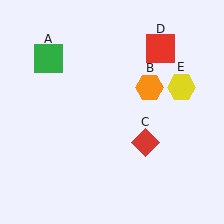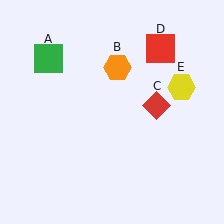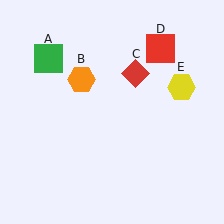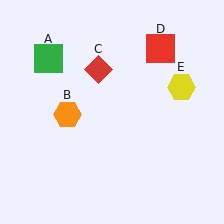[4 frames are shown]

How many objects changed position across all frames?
2 objects changed position: orange hexagon (object B), red diamond (object C).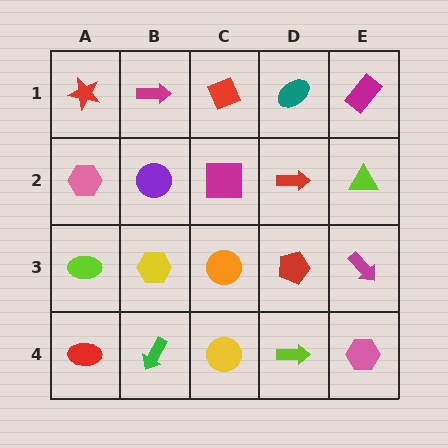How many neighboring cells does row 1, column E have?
2.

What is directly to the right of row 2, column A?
A purple circle.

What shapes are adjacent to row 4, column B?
A yellow hexagon (row 3, column B), a red ellipse (row 4, column A), a yellow circle (row 4, column C).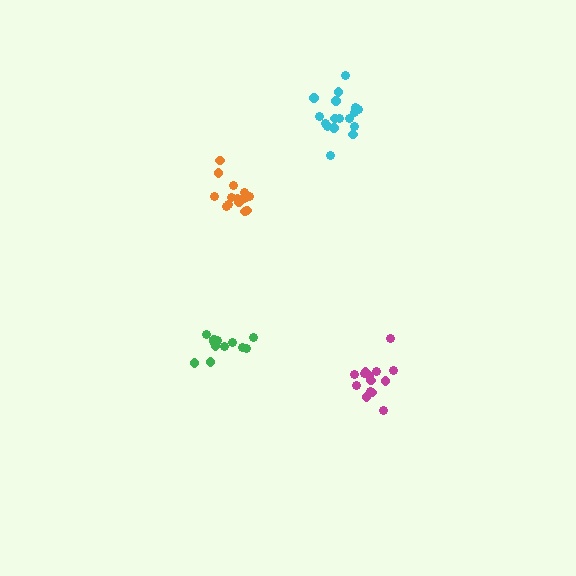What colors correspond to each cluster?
The clusters are colored: cyan, magenta, green, orange.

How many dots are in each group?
Group 1: 17 dots, Group 2: 14 dots, Group 3: 13 dots, Group 4: 14 dots (58 total).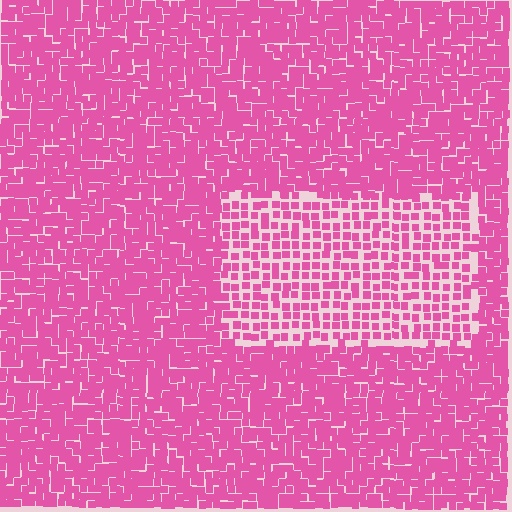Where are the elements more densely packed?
The elements are more densely packed outside the rectangle boundary.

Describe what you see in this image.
The image contains small pink elements arranged at two different densities. A rectangle-shaped region is visible where the elements are less densely packed than the surrounding area.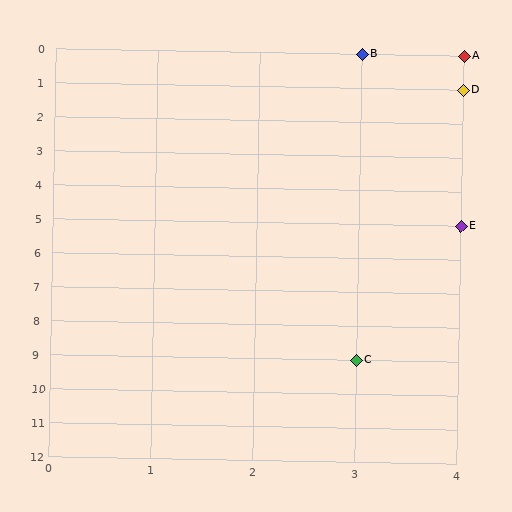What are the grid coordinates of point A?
Point A is at grid coordinates (4, 0).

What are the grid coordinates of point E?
Point E is at grid coordinates (4, 5).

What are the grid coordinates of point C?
Point C is at grid coordinates (3, 9).